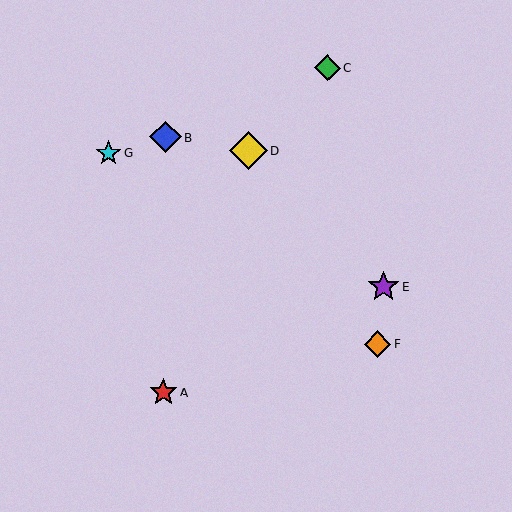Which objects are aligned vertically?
Objects A, B are aligned vertically.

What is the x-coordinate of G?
Object G is at x≈108.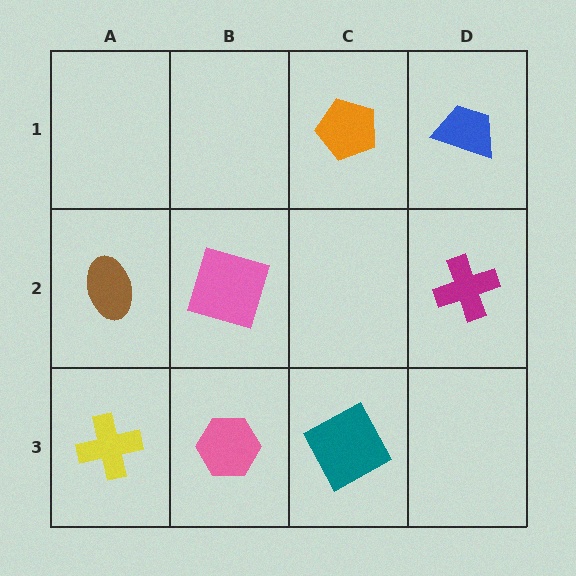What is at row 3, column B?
A pink hexagon.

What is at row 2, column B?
A pink square.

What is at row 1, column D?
A blue trapezoid.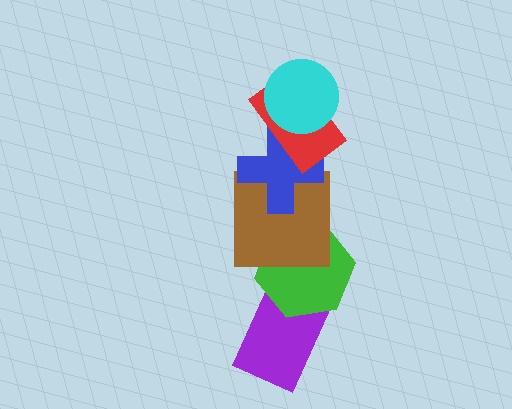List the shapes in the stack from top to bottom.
From top to bottom: the cyan circle, the red rectangle, the blue cross, the brown square, the green hexagon, the purple rectangle.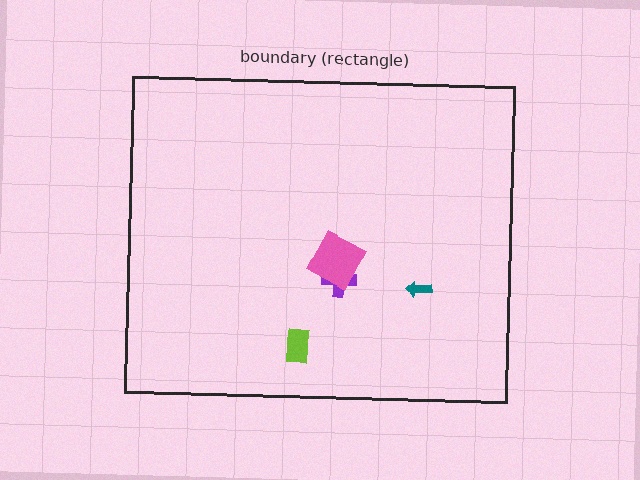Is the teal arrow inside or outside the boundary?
Inside.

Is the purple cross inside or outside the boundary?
Inside.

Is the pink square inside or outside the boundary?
Inside.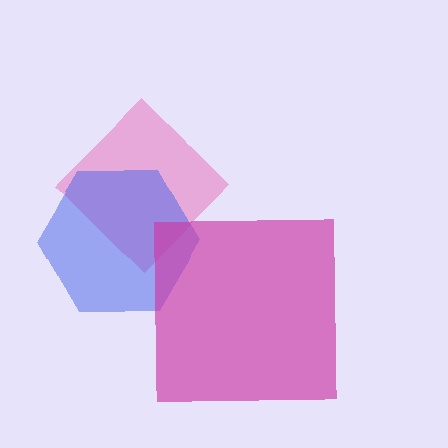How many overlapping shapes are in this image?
There are 3 overlapping shapes in the image.